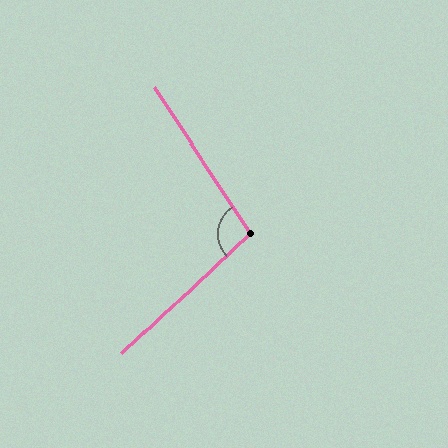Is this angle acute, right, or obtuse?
It is obtuse.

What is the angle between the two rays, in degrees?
Approximately 100 degrees.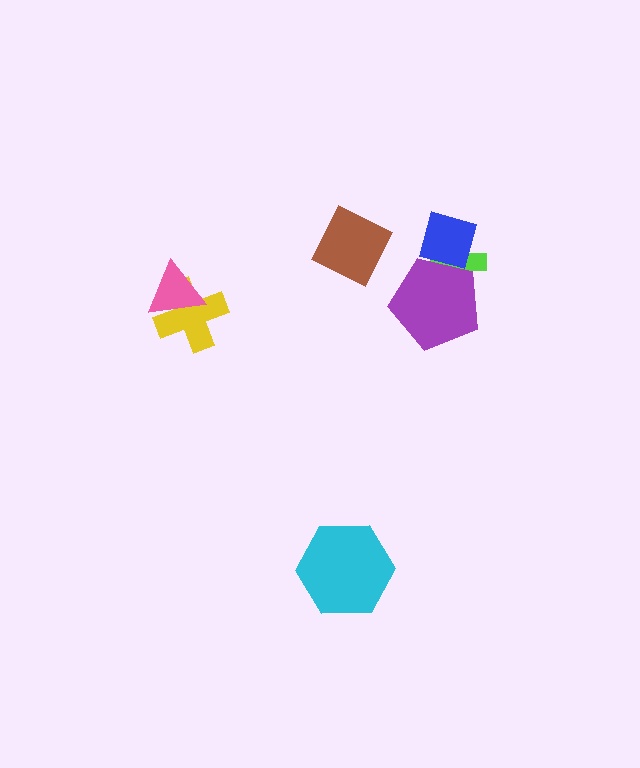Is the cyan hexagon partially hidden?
No, no other shape covers it.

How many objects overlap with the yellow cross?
1 object overlaps with the yellow cross.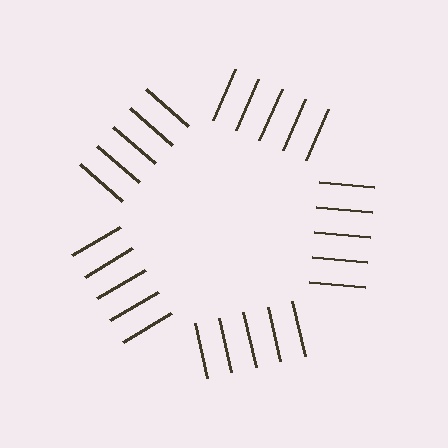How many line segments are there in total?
25 — 5 along each of the 5 edges.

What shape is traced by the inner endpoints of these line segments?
An illusory pentagon — the line segments terminate on its edges but no continuous stroke is drawn.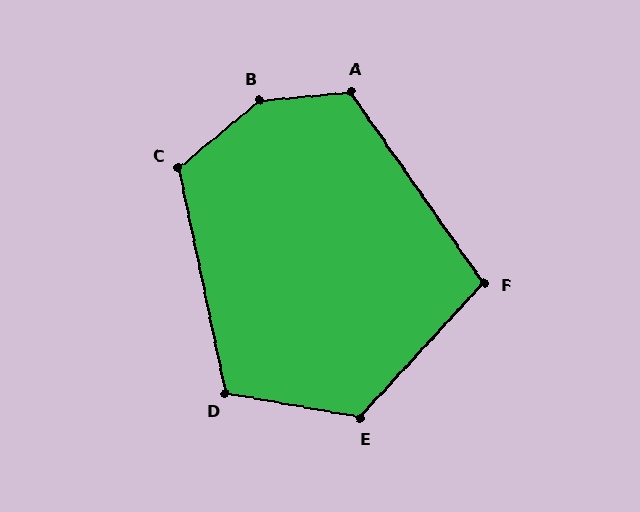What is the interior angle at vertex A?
Approximately 120 degrees (obtuse).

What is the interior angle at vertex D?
Approximately 112 degrees (obtuse).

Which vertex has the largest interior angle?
B, at approximately 145 degrees.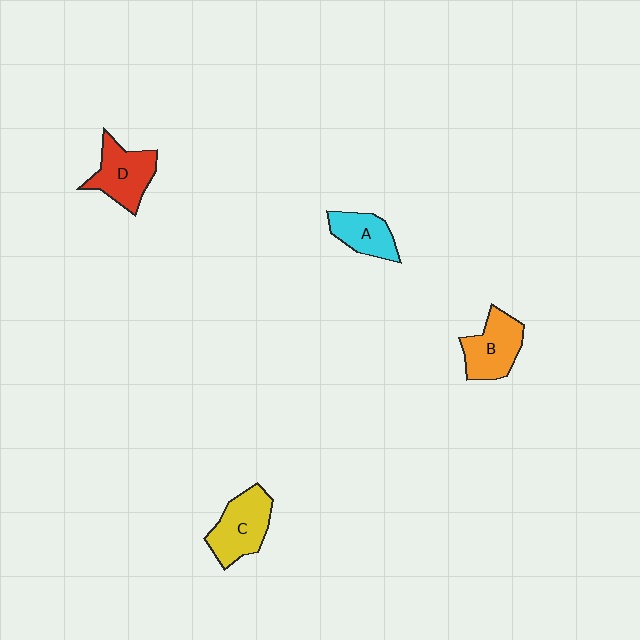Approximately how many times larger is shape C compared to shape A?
Approximately 1.4 times.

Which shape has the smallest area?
Shape A (cyan).